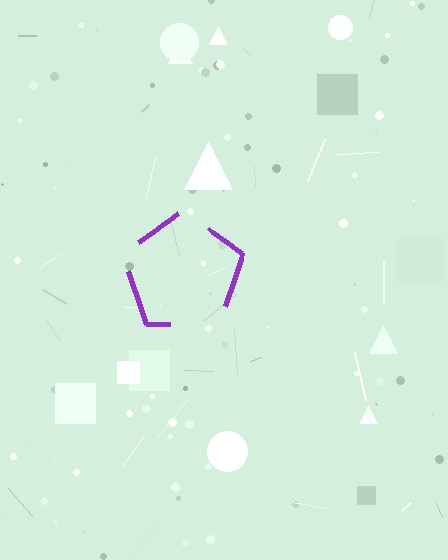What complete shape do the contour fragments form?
The contour fragments form a pentagon.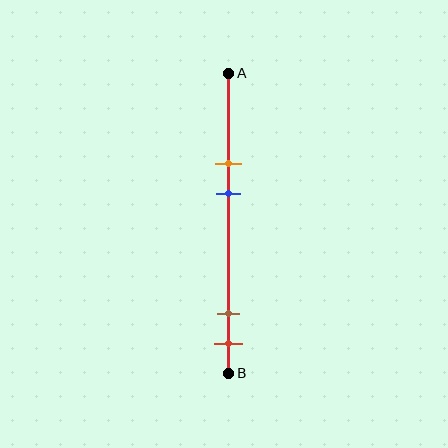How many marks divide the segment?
There are 4 marks dividing the segment.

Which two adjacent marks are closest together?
The brown and red marks are the closest adjacent pair.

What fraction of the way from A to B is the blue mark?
The blue mark is approximately 40% (0.4) of the way from A to B.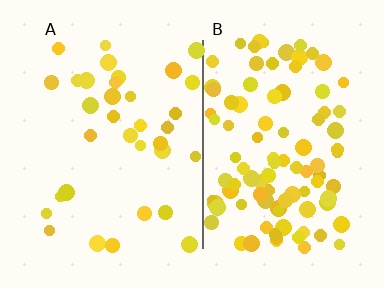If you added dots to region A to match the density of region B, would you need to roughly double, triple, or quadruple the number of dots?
Approximately triple.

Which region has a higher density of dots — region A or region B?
B (the right).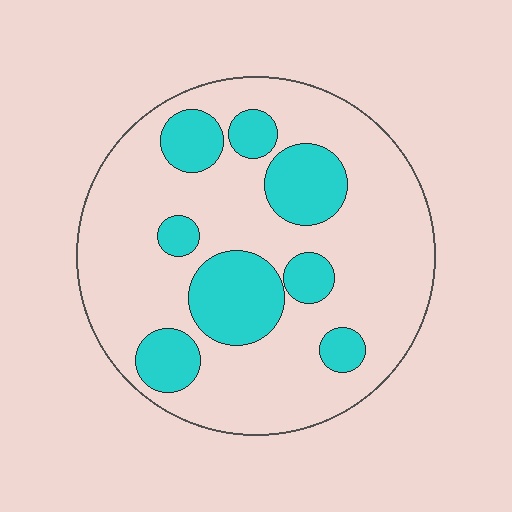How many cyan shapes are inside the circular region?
8.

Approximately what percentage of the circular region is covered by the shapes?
Approximately 25%.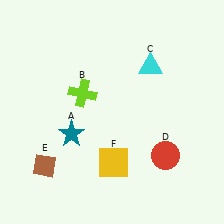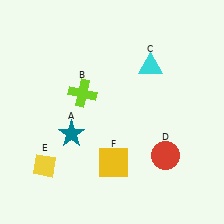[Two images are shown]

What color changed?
The diamond (E) changed from brown in Image 1 to yellow in Image 2.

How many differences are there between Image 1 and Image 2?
There is 1 difference between the two images.